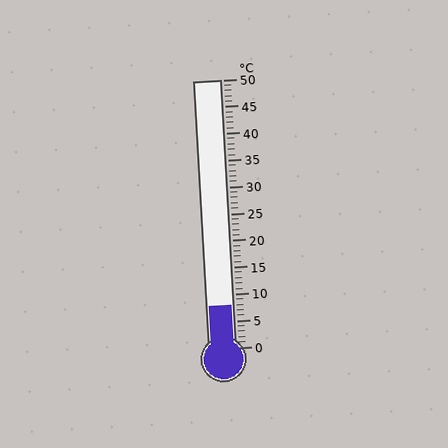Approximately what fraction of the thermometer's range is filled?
The thermometer is filled to approximately 15% of its range.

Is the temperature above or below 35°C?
The temperature is below 35°C.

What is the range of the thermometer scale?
The thermometer scale ranges from 0°C to 50°C.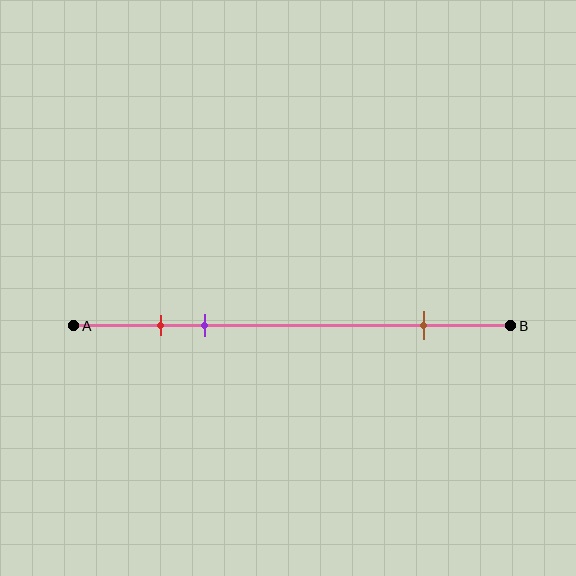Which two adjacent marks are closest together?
The red and purple marks are the closest adjacent pair.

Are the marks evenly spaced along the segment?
No, the marks are not evenly spaced.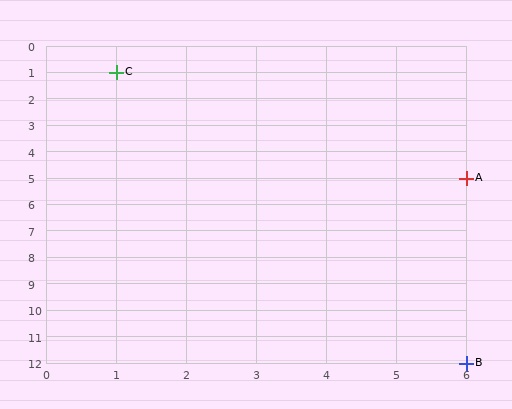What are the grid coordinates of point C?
Point C is at grid coordinates (1, 1).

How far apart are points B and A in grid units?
Points B and A are 7 rows apart.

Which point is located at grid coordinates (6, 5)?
Point A is at (6, 5).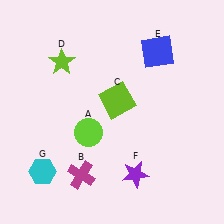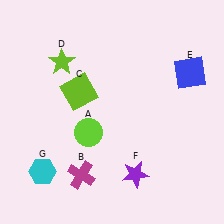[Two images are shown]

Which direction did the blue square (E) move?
The blue square (E) moved right.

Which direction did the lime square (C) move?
The lime square (C) moved left.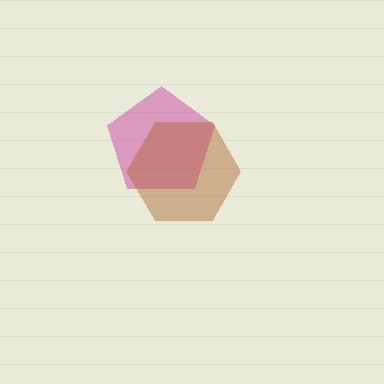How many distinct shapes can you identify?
There are 2 distinct shapes: a magenta pentagon, a brown hexagon.